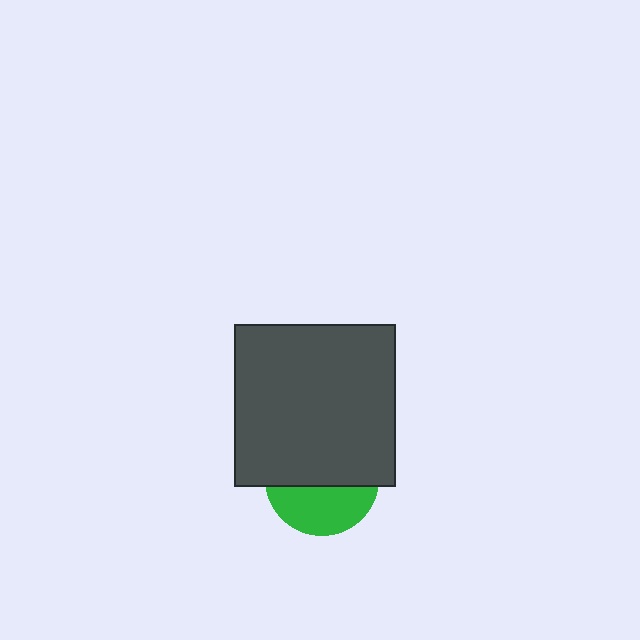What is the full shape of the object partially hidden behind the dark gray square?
The partially hidden object is a green circle.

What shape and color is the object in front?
The object in front is a dark gray square.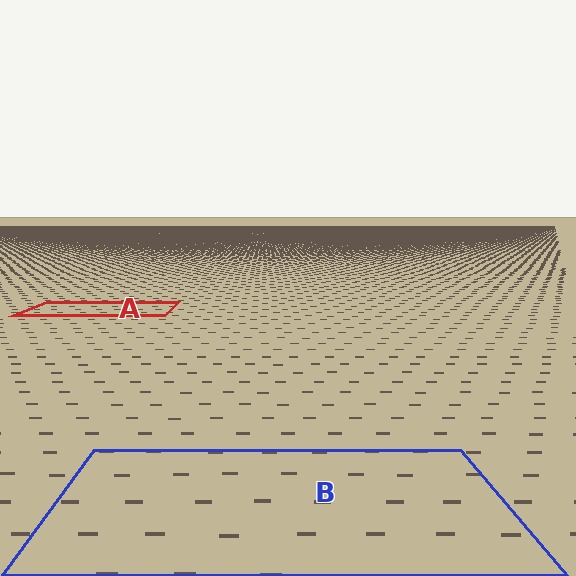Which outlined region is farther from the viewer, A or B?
Region A is farther from the viewer — the texture elements inside it appear smaller and more densely packed.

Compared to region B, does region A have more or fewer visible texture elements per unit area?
Region A has more texture elements per unit area — they are packed more densely because it is farther away.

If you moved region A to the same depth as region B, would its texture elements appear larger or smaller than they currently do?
They would appear larger. At a closer depth, the same texture elements are projected at a bigger on-screen size.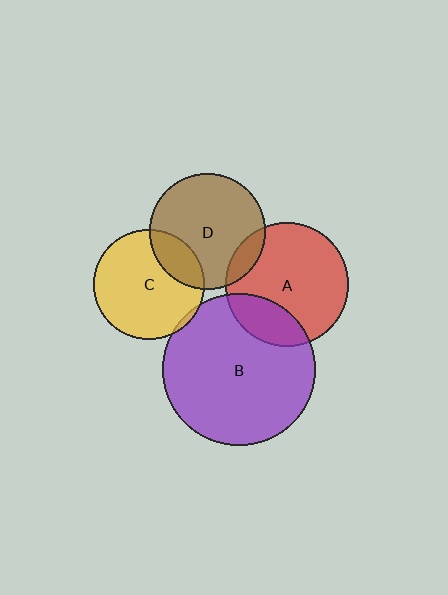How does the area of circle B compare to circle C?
Approximately 1.9 times.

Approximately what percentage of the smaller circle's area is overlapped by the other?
Approximately 20%.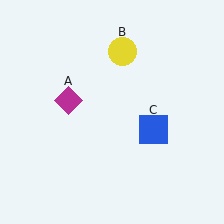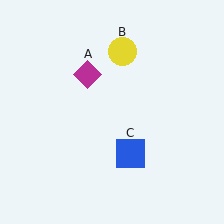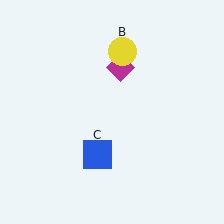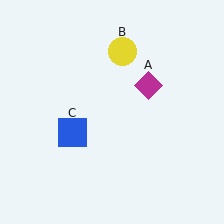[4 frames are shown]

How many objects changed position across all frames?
2 objects changed position: magenta diamond (object A), blue square (object C).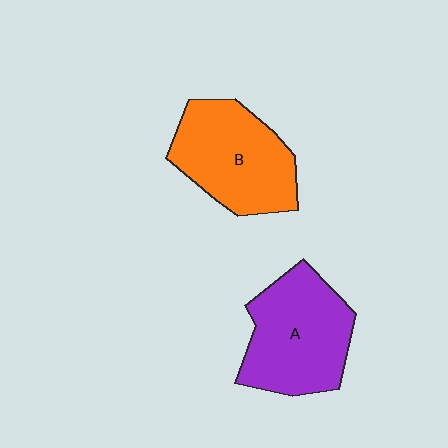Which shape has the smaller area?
Shape B (orange).